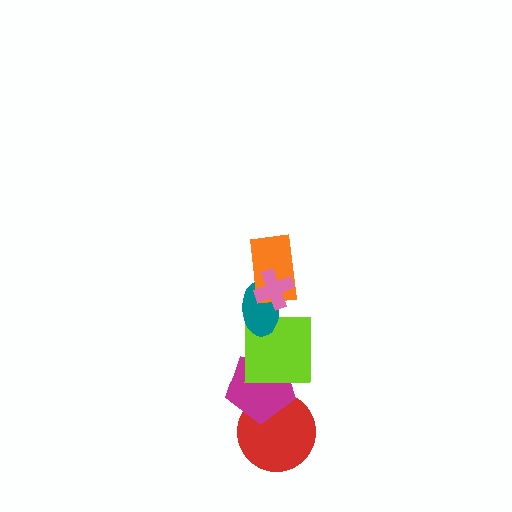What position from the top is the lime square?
The lime square is 4th from the top.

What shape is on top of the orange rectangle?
The pink cross is on top of the orange rectangle.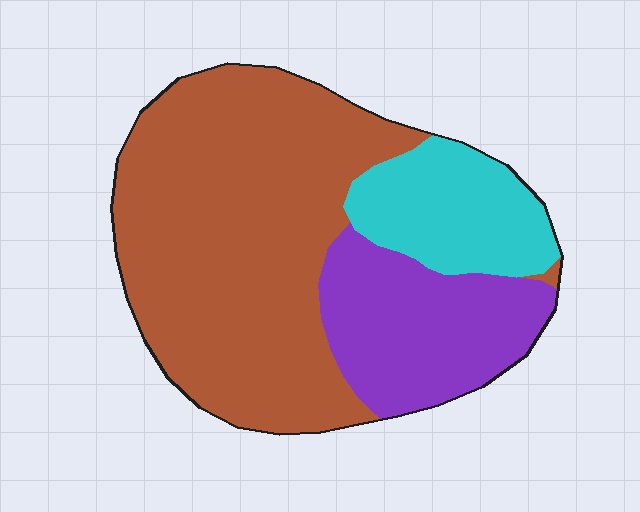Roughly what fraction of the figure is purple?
Purple takes up about one quarter (1/4) of the figure.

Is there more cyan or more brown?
Brown.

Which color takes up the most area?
Brown, at roughly 60%.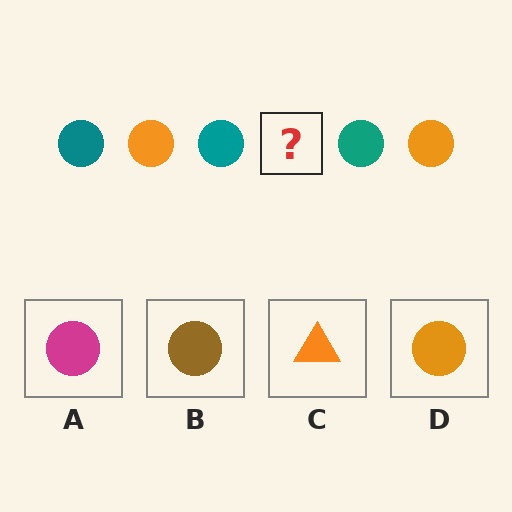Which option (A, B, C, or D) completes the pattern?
D.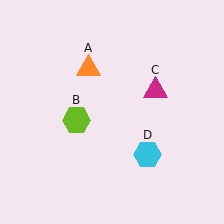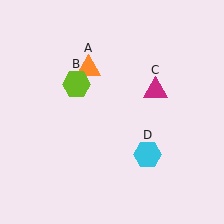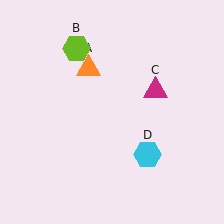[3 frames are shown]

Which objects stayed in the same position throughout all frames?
Orange triangle (object A) and magenta triangle (object C) and cyan hexagon (object D) remained stationary.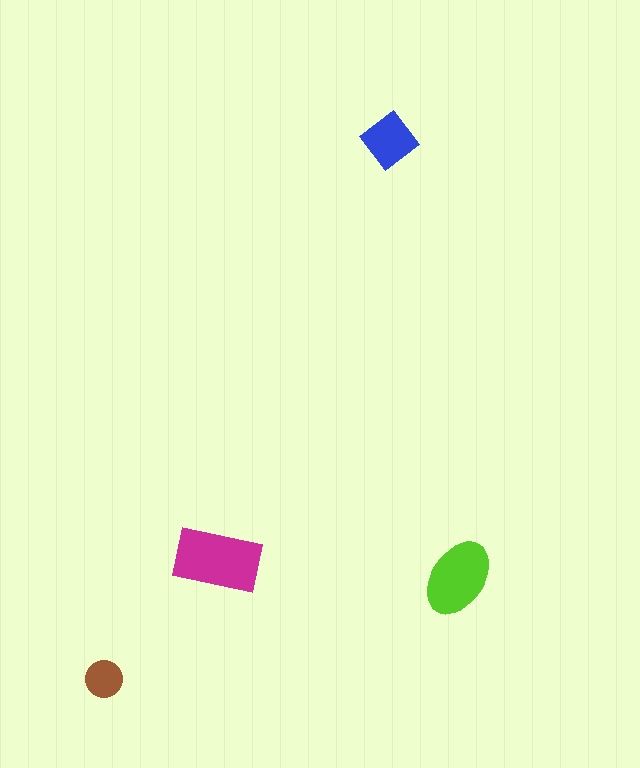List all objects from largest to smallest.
The magenta rectangle, the lime ellipse, the blue diamond, the brown circle.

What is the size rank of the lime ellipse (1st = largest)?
2nd.